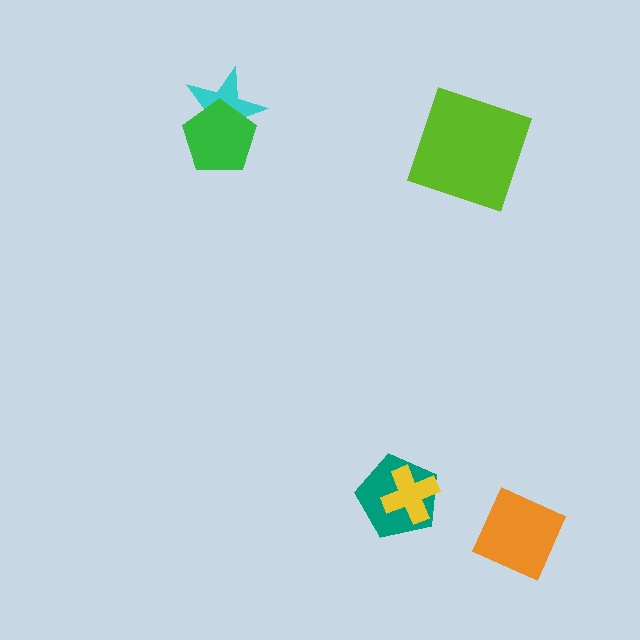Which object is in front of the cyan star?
The green pentagon is in front of the cyan star.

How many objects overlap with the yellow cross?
1 object overlaps with the yellow cross.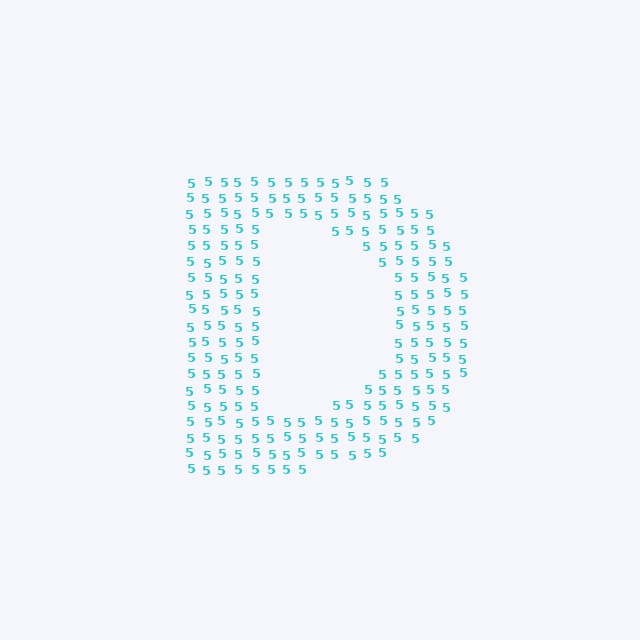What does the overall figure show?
The overall figure shows the letter D.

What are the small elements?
The small elements are digit 5's.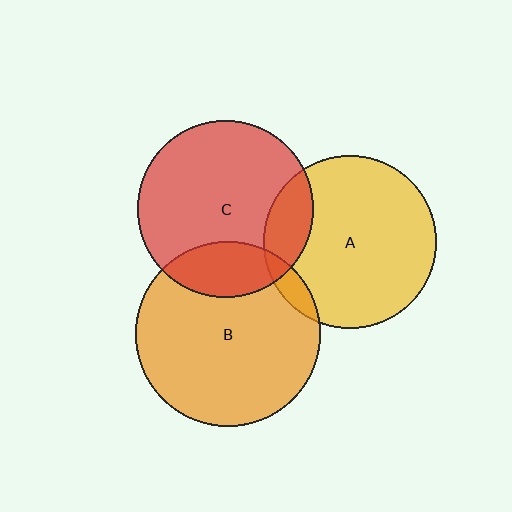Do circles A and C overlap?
Yes.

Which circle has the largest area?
Circle B (orange).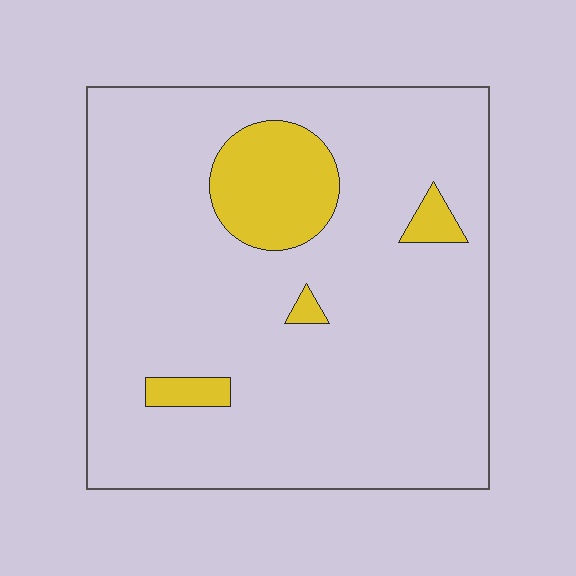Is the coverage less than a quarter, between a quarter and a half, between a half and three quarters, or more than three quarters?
Less than a quarter.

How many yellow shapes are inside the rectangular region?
4.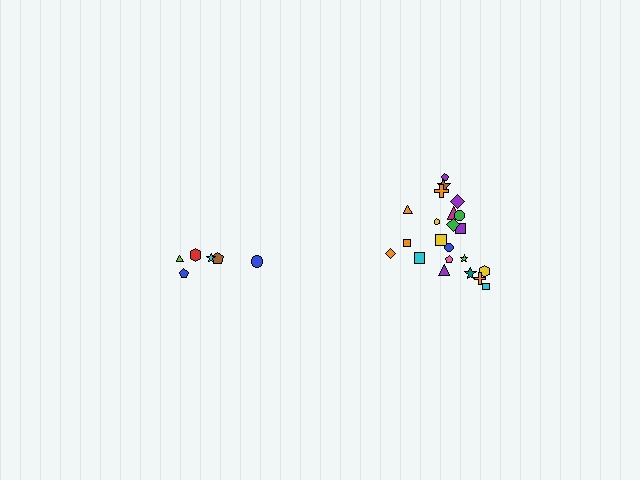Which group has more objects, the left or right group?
The right group.